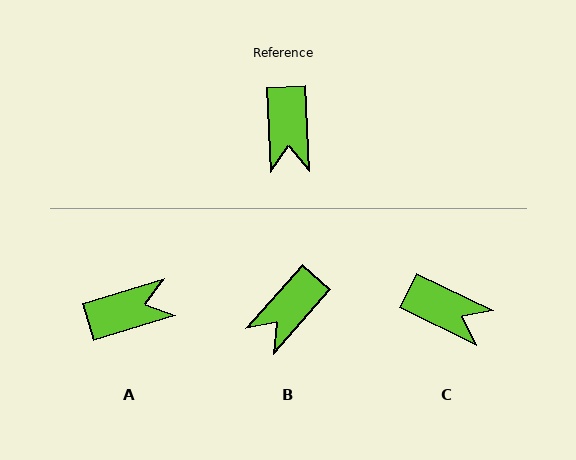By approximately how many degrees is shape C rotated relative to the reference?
Approximately 62 degrees counter-clockwise.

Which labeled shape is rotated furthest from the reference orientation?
A, about 104 degrees away.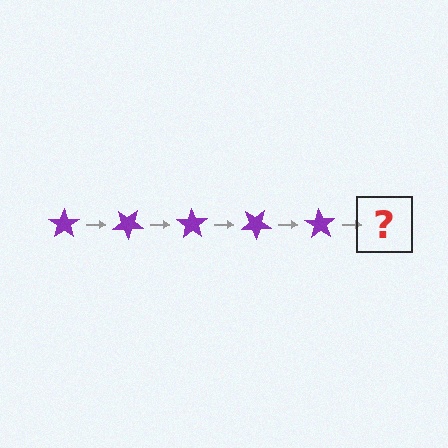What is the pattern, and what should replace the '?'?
The pattern is that the star rotates 35 degrees each step. The '?' should be a purple star rotated 175 degrees.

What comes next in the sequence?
The next element should be a purple star rotated 175 degrees.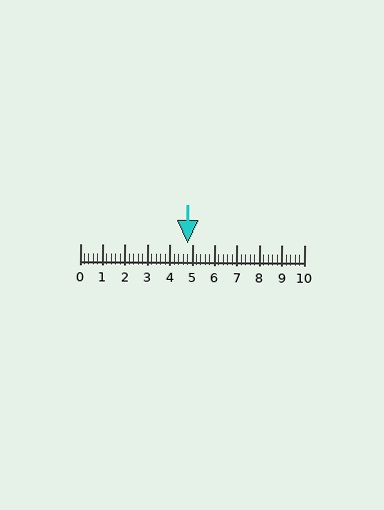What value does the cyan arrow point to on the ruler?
The cyan arrow points to approximately 4.8.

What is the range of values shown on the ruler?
The ruler shows values from 0 to 10.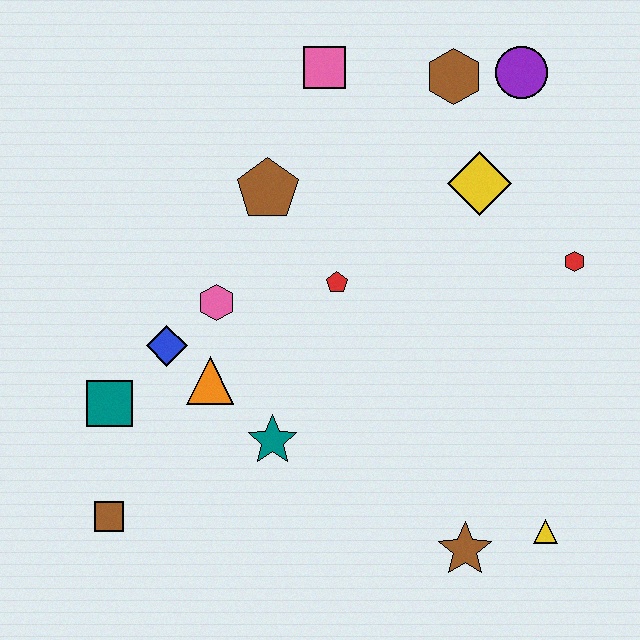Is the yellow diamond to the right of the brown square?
Yes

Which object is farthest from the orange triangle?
The purple circle is farthest from the orange triangle.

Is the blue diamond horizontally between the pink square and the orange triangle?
No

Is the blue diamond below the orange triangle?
No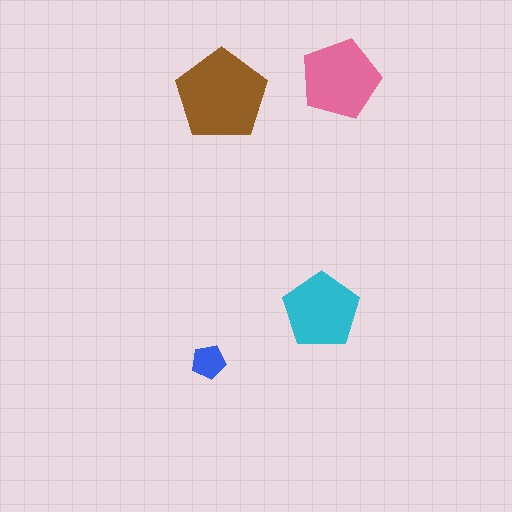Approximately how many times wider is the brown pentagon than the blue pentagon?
About 2.5 times wider.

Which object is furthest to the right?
The pink pentagon is rightmost.